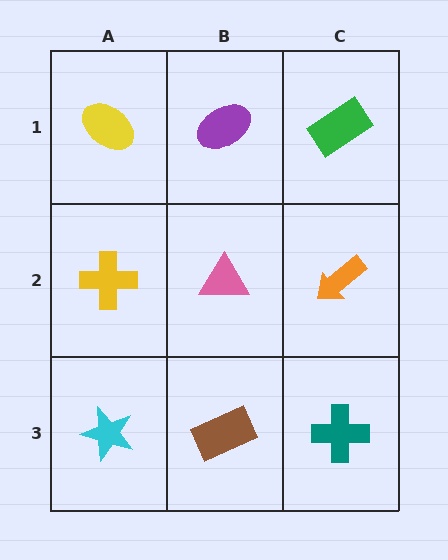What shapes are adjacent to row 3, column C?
An orange arrow (row 2, column C), a brown rectangle (row 3, column B).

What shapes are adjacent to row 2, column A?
A yellow ellipse (row 1, column A), a cyan star (row 3, column A), a pink triangle (row 2, column B).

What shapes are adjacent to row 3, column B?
A pink triangle (row 2, column B), a cyan star (row 3, column A), a teal cross (row 3, column C).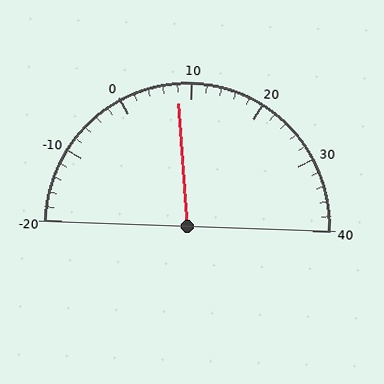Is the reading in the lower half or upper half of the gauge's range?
The reading is in the lower half of the range (-20 to 40).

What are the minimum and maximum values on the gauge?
The gauge ranges from -20 to 40.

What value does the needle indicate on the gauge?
The needle indicates approximately 8.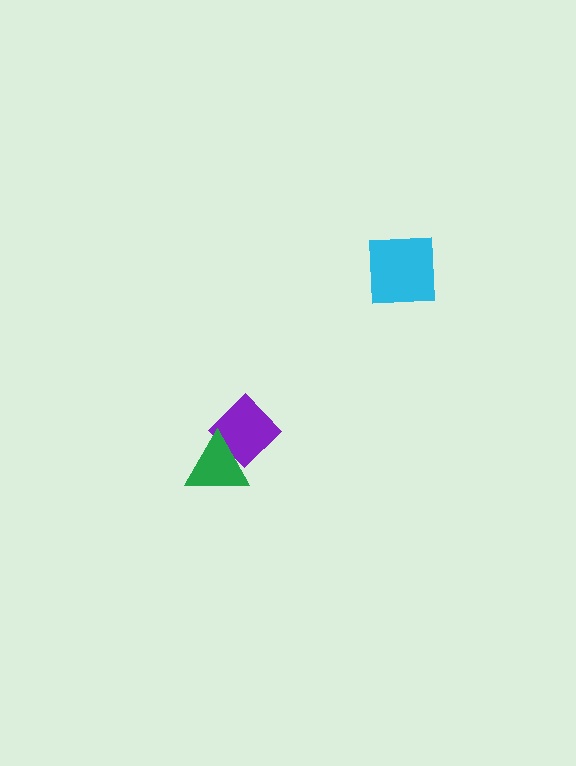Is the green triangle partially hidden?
No, no other shape covers it.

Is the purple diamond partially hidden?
Yes, it is partially covered by another shape.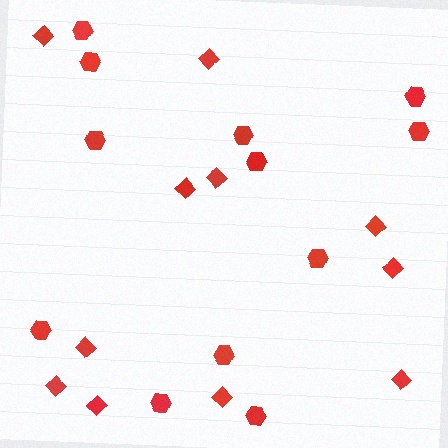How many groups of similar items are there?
There are 2 groups: one group of hexagons (12) and one group of diamonds (11).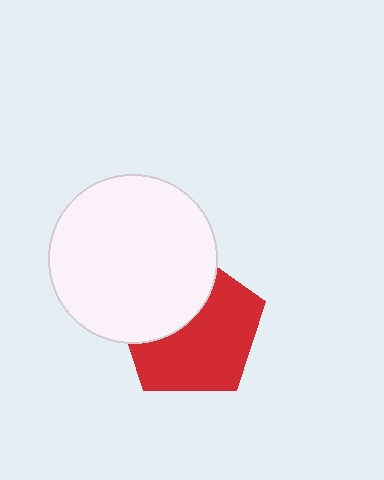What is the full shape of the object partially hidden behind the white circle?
The partially hidden object is a red pentagon.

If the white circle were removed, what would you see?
You would see the complete red pentagon.